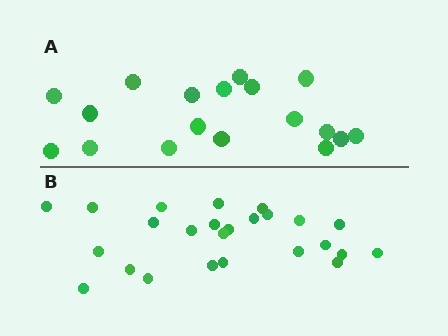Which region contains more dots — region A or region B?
Region B (the bottom region) has more dots.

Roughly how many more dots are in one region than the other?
Region B has roughly 8 or so more dots than region A.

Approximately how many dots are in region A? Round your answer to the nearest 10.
About 20 dots. (The exact count is 18, which rounds to 20.)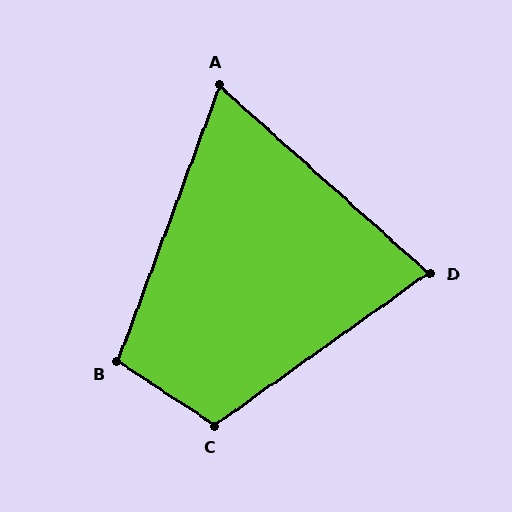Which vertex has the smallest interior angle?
A, at approximately 69 degrees.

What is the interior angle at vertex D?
Approximately 77 degrees (acute).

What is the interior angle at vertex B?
Approximately 103 degrees (obtuse).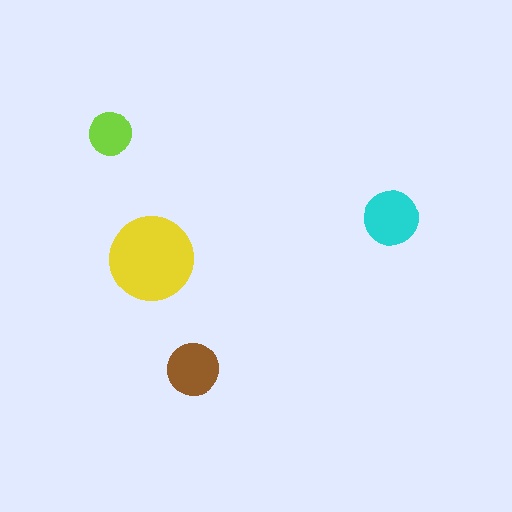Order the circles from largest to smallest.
the yellow one, the cyan one, the brown one, the lime one.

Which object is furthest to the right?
The cyan circle is rightmost.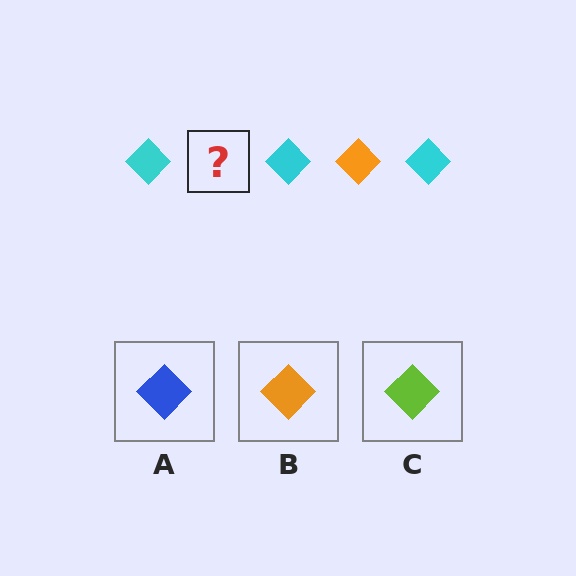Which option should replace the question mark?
Option B.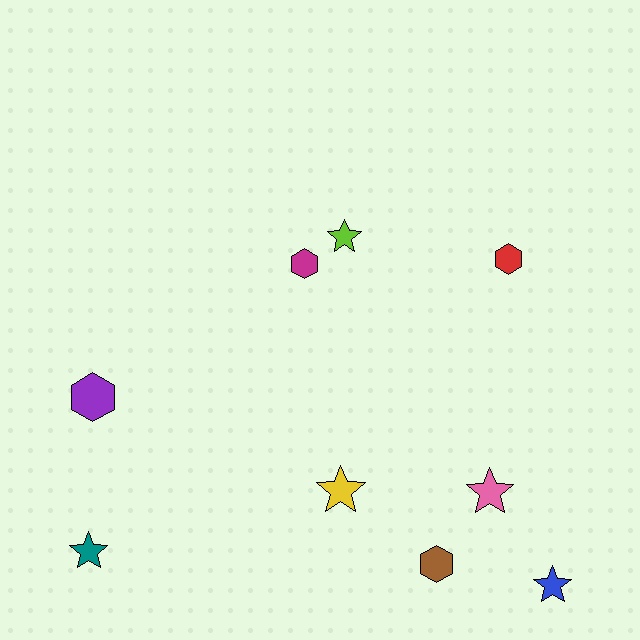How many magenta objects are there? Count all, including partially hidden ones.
There is 1 magenta object.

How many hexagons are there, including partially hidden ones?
There are 4 hexagons.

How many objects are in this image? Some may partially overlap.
There are 9 objects.